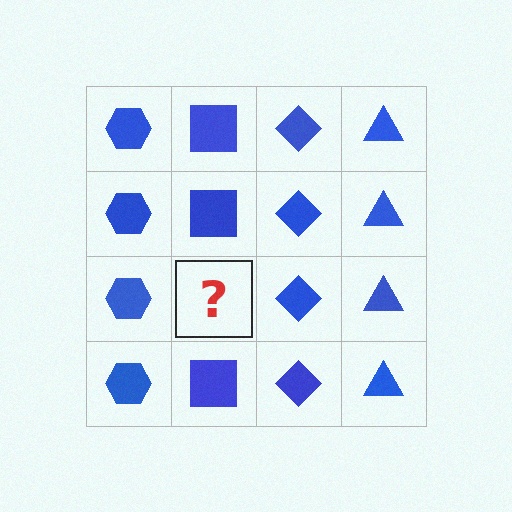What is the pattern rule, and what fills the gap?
The rule is that each column has a consistent shape. The gap should be filled with a blue square.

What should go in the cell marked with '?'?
The missing cell should contain a blue square.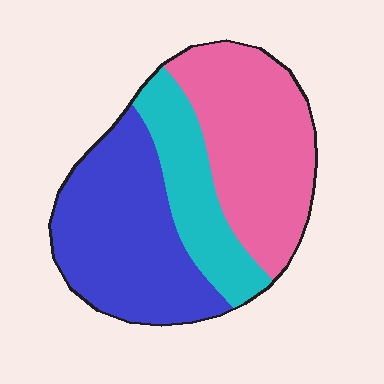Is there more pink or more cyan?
Pink.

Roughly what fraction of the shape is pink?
Pink covers about 40% of the shape.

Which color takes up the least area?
Cyan, at roughly 20%.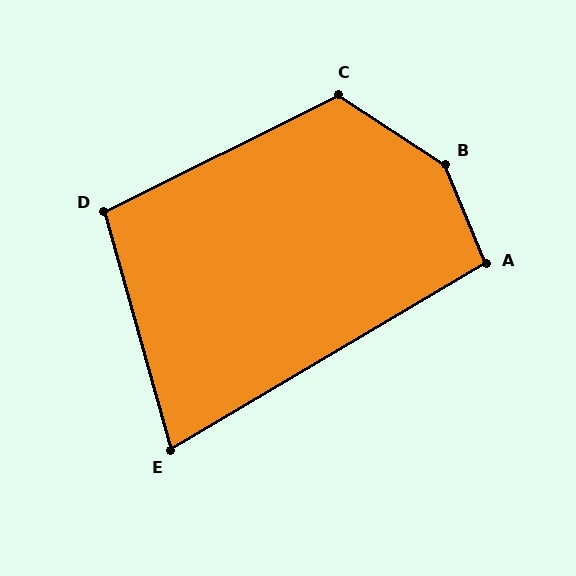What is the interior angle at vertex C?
Approximately 120 degrees (obtuse).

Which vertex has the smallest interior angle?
E, at approximately 75 degrees.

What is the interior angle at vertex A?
Approximately 98 degrees (obtuse).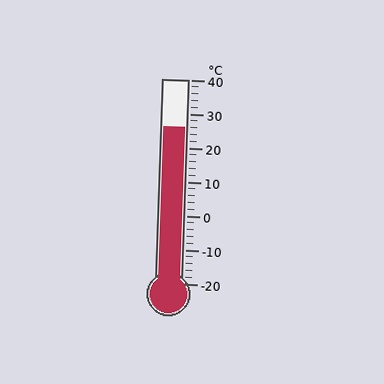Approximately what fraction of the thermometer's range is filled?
The thermometer is filled to approximately 75% of its range.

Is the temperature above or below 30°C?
The temperature is below 30°C.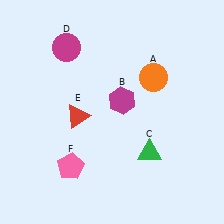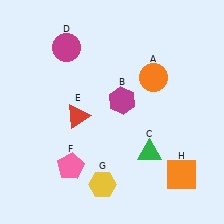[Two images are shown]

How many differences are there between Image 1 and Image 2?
There are 2 differences between the two images.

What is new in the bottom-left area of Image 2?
A yellow hexagon (G) was added in the bottom-left area of Image 2.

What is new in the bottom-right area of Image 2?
An orange square (H) was added in the bottom-right area of Image 2.